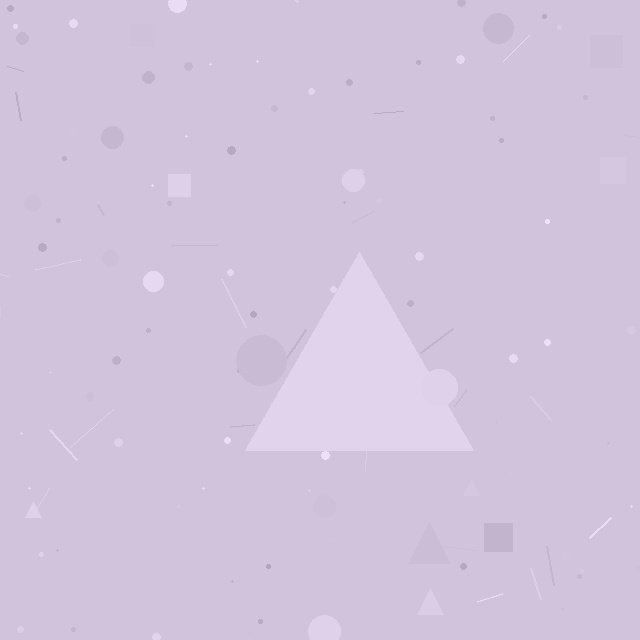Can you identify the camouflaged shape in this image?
The camouflaged shape is a triangle.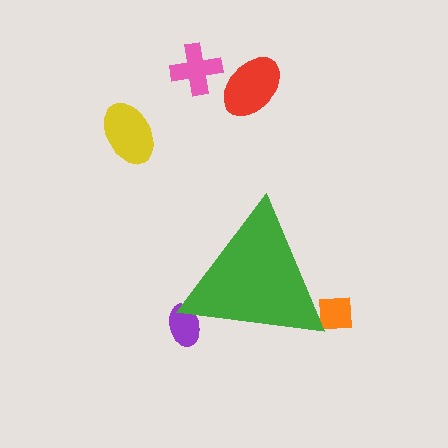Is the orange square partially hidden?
Yes, the orange square is partially hidden behind the green triangle.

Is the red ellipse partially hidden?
No, the red ellipse is fully visible.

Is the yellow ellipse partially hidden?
No, the yellow ellipse is fully visible.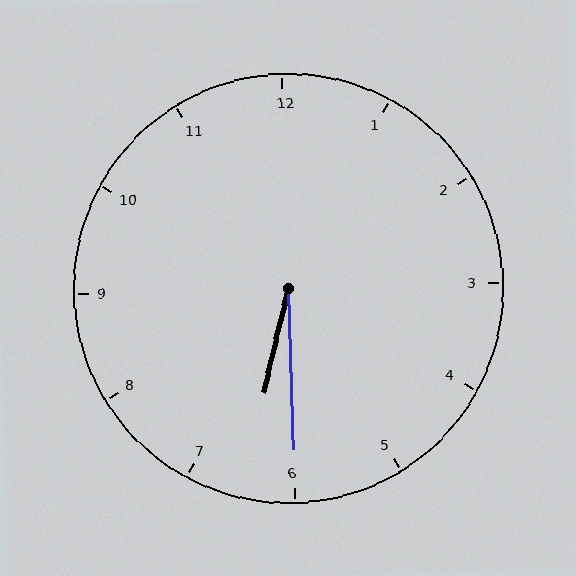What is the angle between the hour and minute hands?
Approximately 15 degrees.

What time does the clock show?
6:30.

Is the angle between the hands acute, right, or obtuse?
It is acute.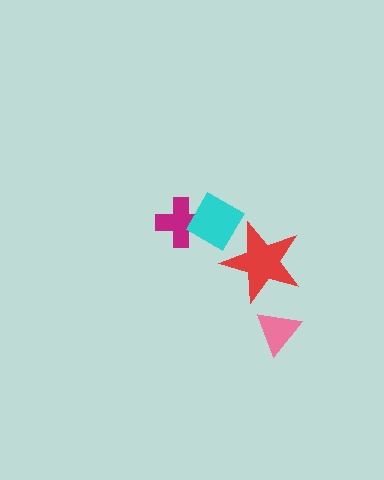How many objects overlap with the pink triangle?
0 objects overlap with the pink triangle.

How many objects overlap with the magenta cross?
1 object overlaps with the magenta cross.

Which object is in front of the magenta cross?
The cyan diamond is in front of the magenta cross.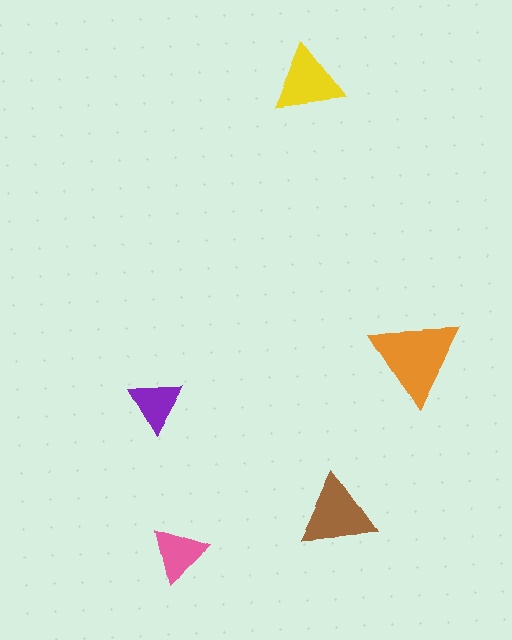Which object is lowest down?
The pink triangle is bottommost.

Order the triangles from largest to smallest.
the orange one, the brown one, the yellow one, the pink one, the purple one.